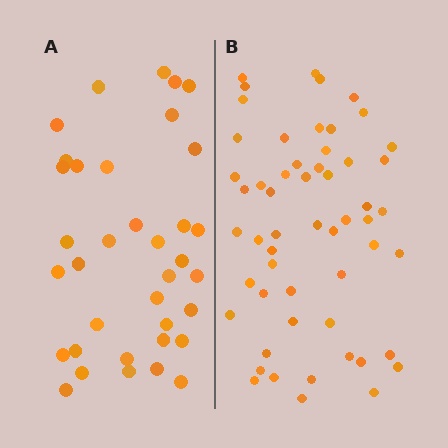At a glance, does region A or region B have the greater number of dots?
Region B (the right region) has more dots.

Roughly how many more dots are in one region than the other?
Region B has approximately 20 more dots than region A.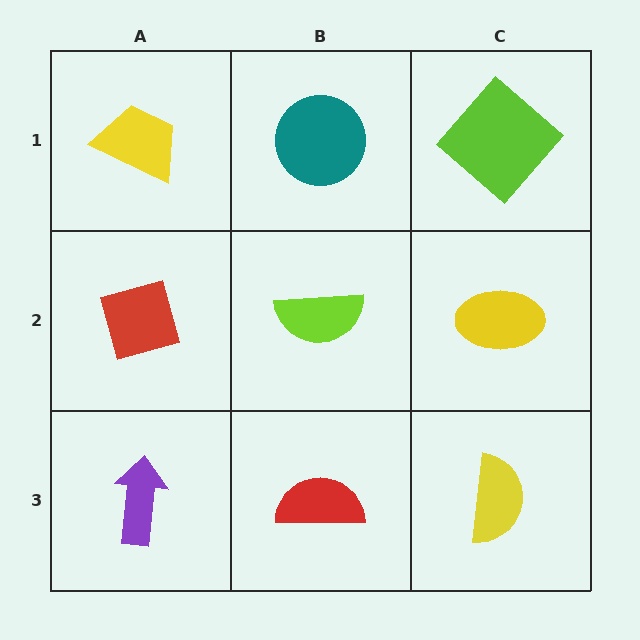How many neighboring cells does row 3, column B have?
3.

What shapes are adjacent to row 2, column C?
A lime diamond (row 1, column C), a yellow semicircle (row 3, column C), a lime semicircle (row 2, column B).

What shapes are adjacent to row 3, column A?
A red diamond (row 2, column A), a red semicircle (row 3, column B).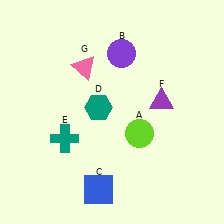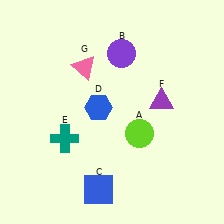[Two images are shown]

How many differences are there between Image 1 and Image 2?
There is 1 difference between the two images.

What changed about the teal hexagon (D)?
In Image 1, D is teal. In Image 2, it changed to blue.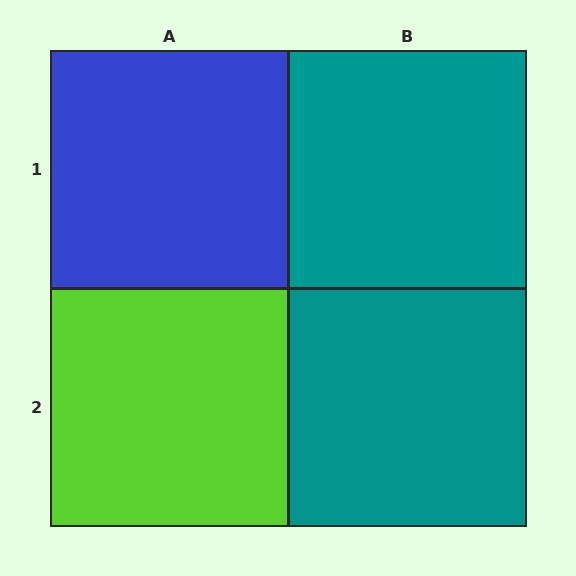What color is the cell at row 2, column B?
Teal.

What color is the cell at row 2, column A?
Lime.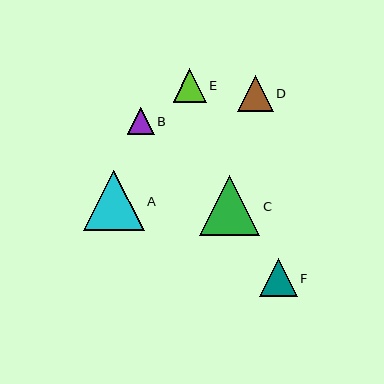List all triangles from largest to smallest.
From largest to smallest: A, C, F, D, E, B.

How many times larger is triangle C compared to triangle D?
Triangle C is approximately 1.7 times the size of triangle D.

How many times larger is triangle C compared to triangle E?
Triangle C is approximately 1.8 times the size of triangle E.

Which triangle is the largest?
Triangle A is the largest with a size of approximately 61 pixels.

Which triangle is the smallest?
Triangle B is the smallest with a size of approximately 27 pixels.